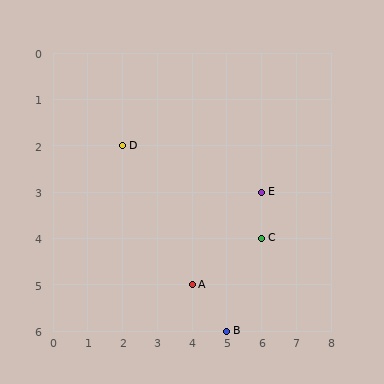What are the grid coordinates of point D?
Point D is at grid coordinates (2, 2).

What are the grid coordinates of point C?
Point C is at grid coordinates (6, 4).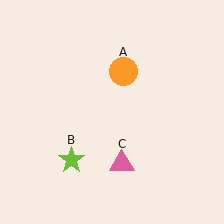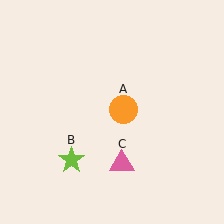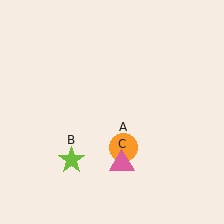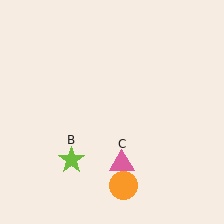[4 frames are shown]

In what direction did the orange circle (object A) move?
The orange circle (object A) moved down.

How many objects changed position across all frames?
1 object changed position: orange circle (object A).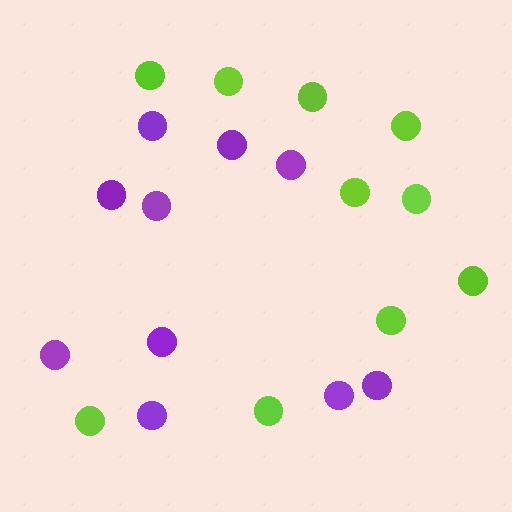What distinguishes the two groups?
There are 2 groups: one group of lime circles (10) and one group of purple circles (10).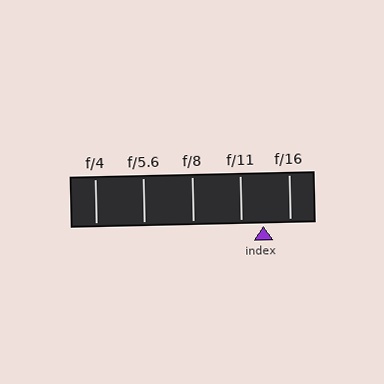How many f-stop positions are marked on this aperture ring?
There are 5 f-stop positions marked.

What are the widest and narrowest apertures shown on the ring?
The widest aperture shown is f/4 and the narrowest is f/16.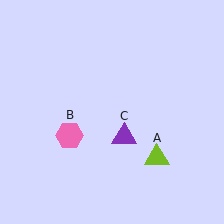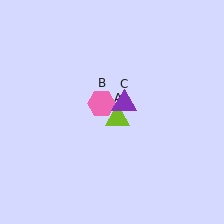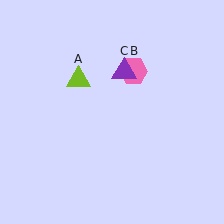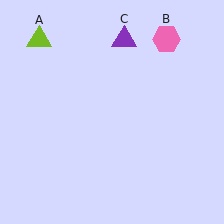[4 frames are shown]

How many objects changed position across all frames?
3 objects changed position: lime triangle (object A), pink hexagon (object B), purple triangle (object C).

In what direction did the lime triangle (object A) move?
The lime triangle (object A) moved up and to the left.